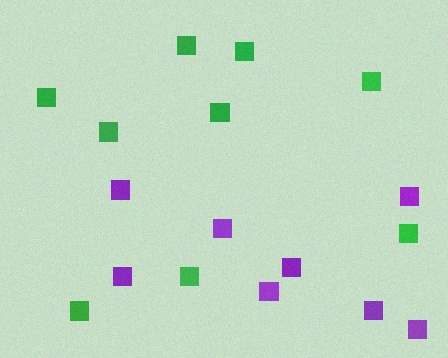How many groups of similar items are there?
There are 2 groups: one group of purple squares (8) and one group of green squares (9).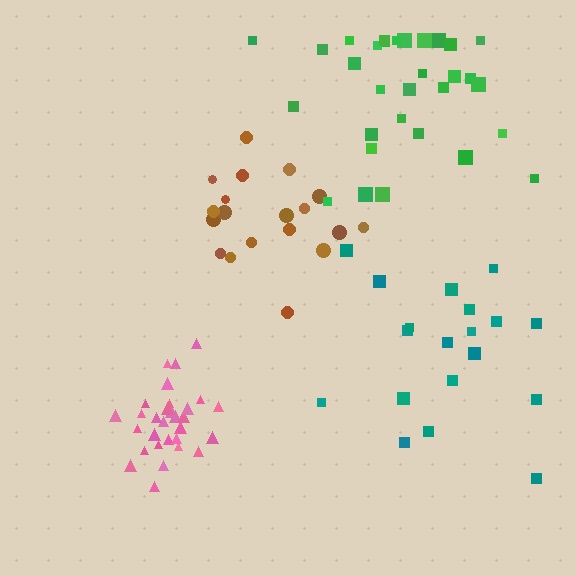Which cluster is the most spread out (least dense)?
Teal.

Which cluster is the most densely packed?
Pink.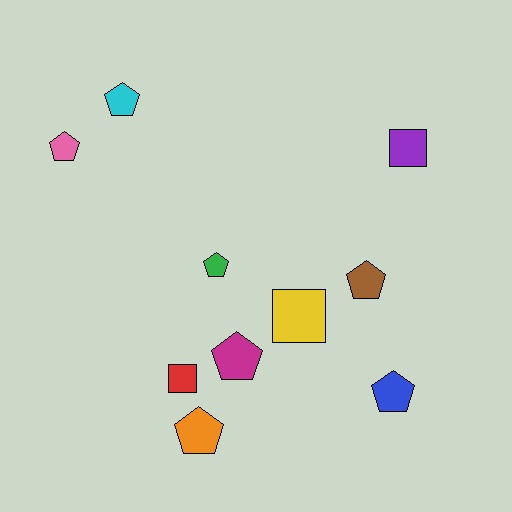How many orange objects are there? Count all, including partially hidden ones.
There is 1 orange object.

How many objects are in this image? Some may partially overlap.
There are 10 objects.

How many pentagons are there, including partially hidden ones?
There are 7 pentagons.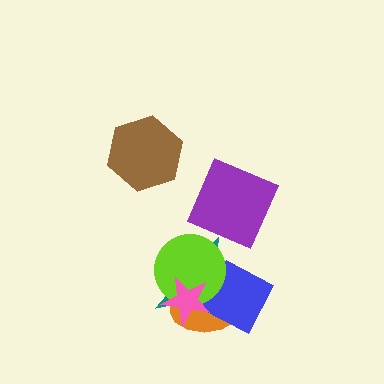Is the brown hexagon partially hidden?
No, no other shape covers it.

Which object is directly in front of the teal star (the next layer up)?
The orange ellipse is directly in front of the teal star.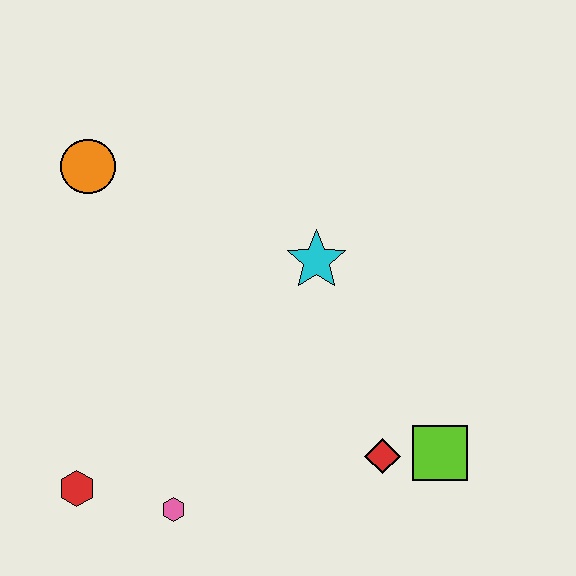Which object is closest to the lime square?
The red diamond is closest to the lime square.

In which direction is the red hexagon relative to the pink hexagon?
The red hexagon is to the left of the pink hexagon.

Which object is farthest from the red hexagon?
The lime square is farthest from the red hexagon.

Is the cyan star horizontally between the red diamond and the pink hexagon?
Yes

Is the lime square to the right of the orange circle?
Yes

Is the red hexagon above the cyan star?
No